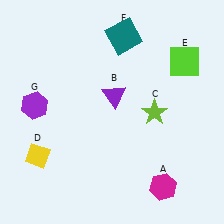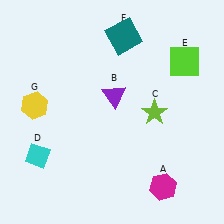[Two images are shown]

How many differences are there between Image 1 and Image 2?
There are 2 differences between the two images.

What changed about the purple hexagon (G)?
In Image 1, G is purple. In Image 2, it changed to yellow.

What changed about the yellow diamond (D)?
In Image 1, D is yellow. In Image 2, it changed to cyan.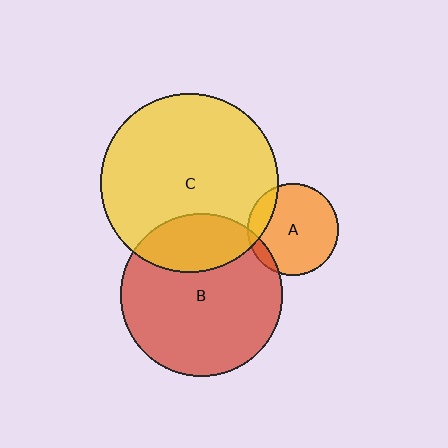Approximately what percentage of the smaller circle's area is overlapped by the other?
Approximately 10%.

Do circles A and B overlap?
Yes.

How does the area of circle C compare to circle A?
Approximately 3.8 times.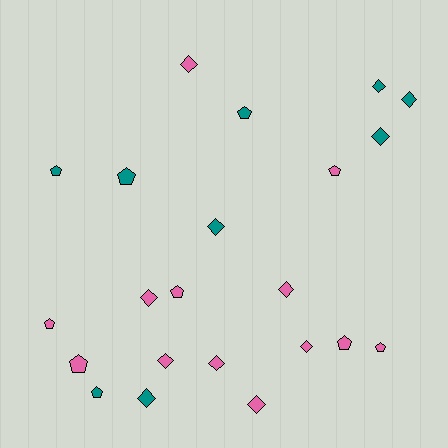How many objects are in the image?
There are 22 objects.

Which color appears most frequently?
Pink, with 13 objects.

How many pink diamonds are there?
There are 7 pink diamonds.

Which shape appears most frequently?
Diamond, with 12 objects.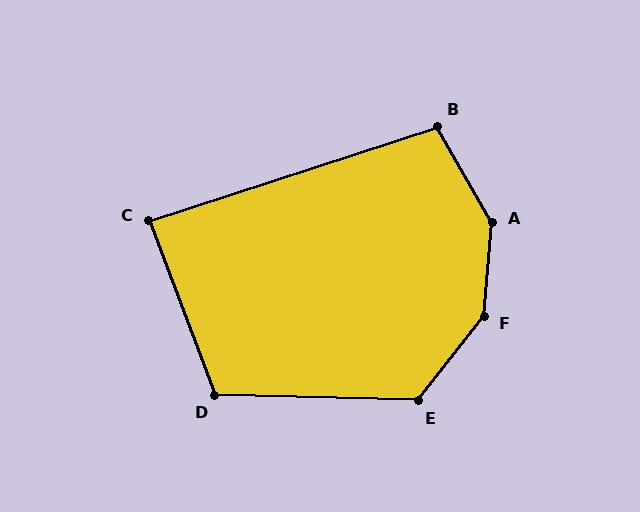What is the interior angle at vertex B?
Approximately 101 degrees (obtuse).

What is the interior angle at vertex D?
Approximately 112 degrees (obtuse).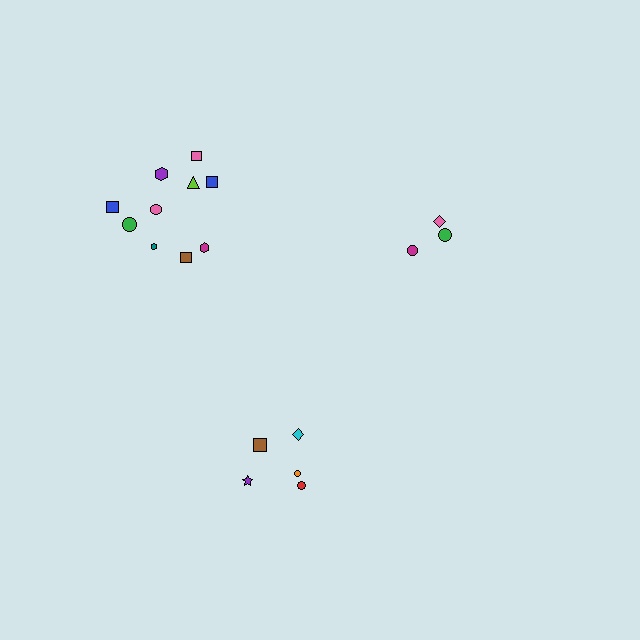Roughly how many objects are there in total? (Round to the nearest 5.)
Roughly 20 objects in total.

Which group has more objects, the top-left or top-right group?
The top-left group.